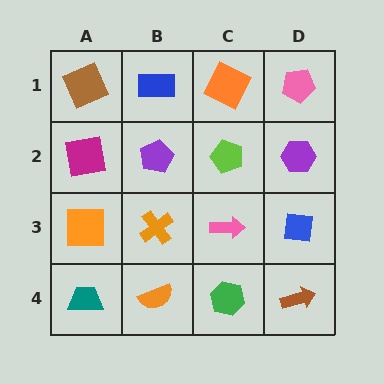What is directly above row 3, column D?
A purple hexagon.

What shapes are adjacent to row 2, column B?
A blue rectangle (row 1, column B), an orange cross (row 3, column B), a magenta square (row 2, column A), a lime pentagon (row 2, column C).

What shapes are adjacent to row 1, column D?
A purple hexagon (row 2, column D), an orange square (row 1, column C).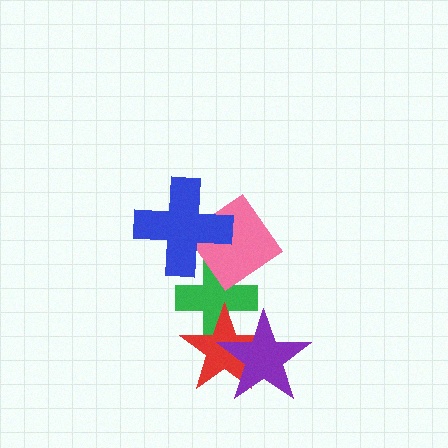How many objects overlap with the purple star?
2 objects overlap with the purple star.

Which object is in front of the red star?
The purple star is in front of the red star.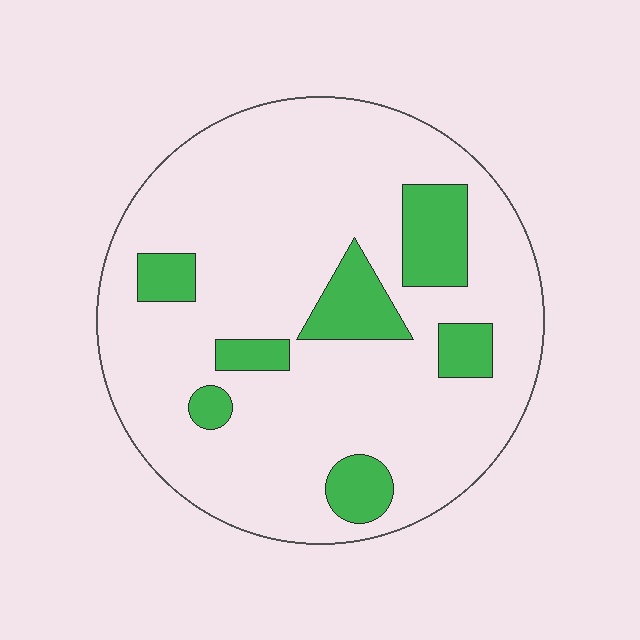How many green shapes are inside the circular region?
7.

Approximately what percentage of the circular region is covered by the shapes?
Approximately 15%.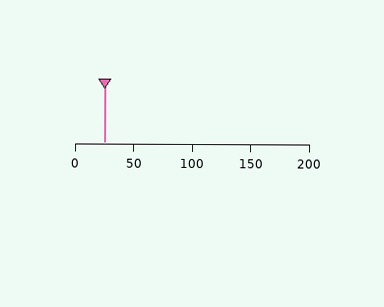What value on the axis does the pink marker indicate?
The marker indicates approximately 25.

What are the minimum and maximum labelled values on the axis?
The axis runs from 0 to 200.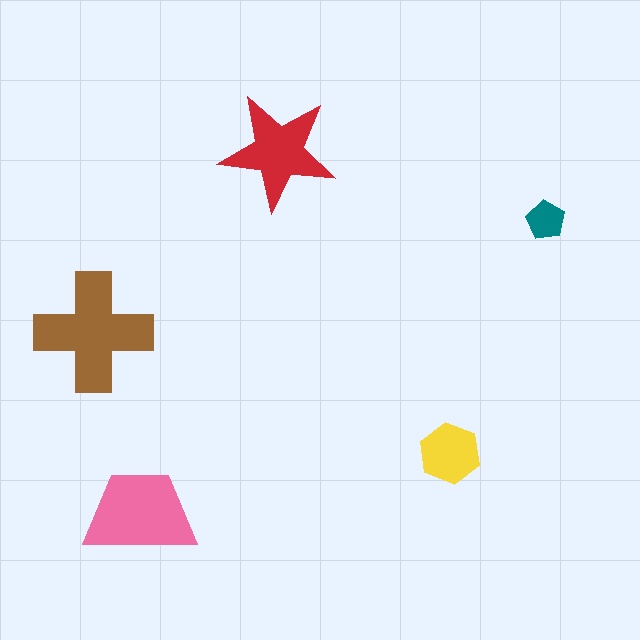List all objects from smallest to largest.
The teal pentagon, the yellow hexagon, the red star, the pink trapezoid, the brown cross.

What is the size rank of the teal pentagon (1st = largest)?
5th.